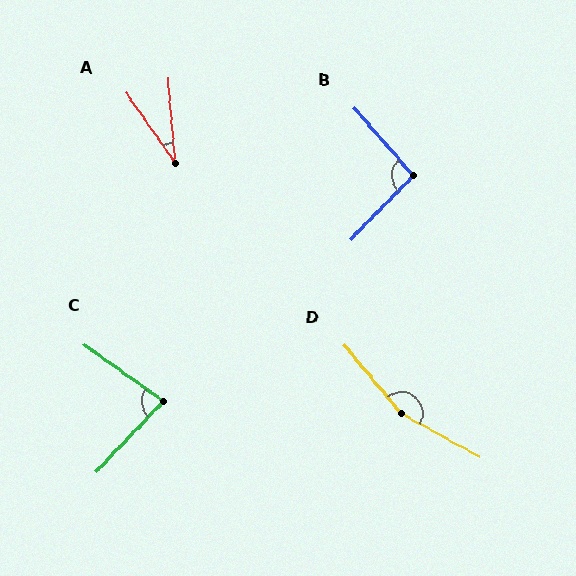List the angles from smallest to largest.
A (30°), C (82°), B (95°), D (159°).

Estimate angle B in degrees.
Approximately 95 degrees.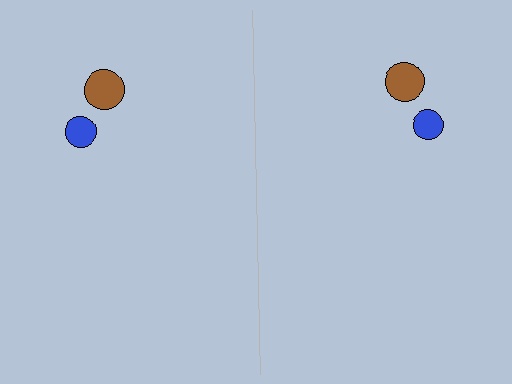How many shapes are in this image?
There are 4 shapes in this image.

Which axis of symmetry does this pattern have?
The pattern has a vertical axis of symmetry running through the center of the image.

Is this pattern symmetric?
Yes, this pattern has bilateral (reflection) symmetry.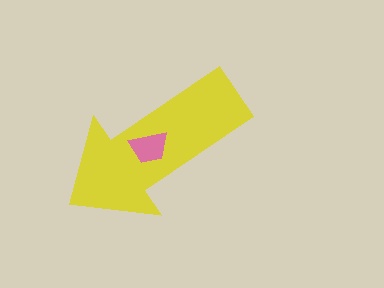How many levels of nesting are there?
2.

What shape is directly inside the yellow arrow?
The pink trapezoid.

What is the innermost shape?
The pink trapezoid.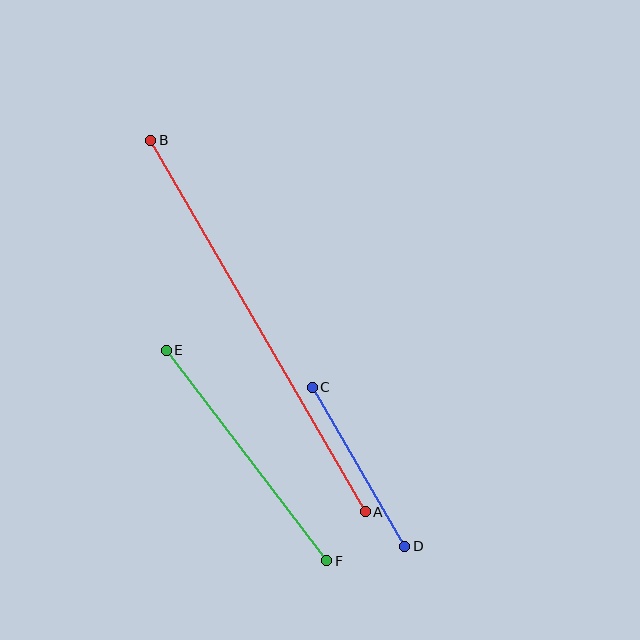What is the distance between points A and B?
The distance is approximately 429 pixels.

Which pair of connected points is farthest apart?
Points A and B are farthest apart.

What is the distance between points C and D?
The distance is approximately 184 pixels.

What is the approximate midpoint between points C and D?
The midpoint is at approximately (359, 467) pixels.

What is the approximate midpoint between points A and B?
The midpoint is at approximately (258, 326) pixels.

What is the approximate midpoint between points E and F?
The midpoint is at approximately (246, 455) pixels.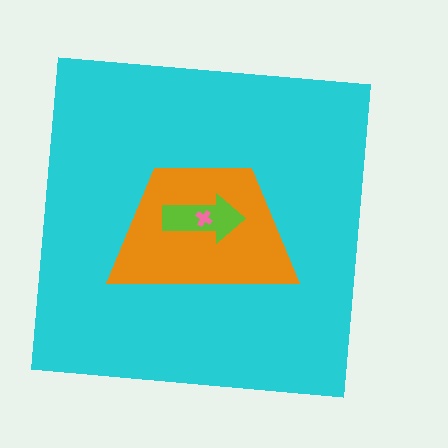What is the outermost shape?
The cyan square.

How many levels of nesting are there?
4.